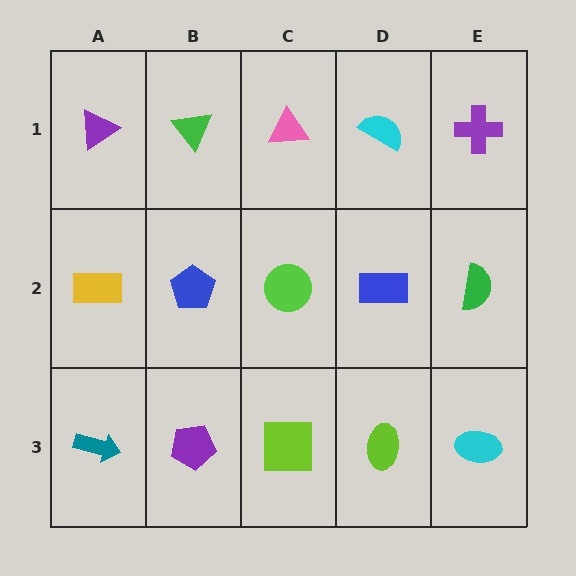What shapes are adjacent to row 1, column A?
A yellow rectangle (row 2, column A), a green triangle (row 1, column B).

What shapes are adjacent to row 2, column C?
A pink triangle (row 1, column C), a lime square (row 3, column C), a blue pentagon (row 2, column B), a blue rectangle (row 2, column D).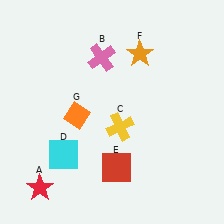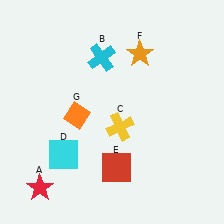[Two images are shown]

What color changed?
The cross (B) changed from pink in Image 1 to cyan in Image 2.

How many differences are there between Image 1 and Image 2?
There is 1 difference between the two images.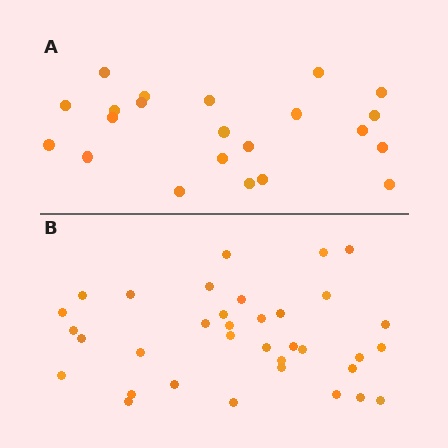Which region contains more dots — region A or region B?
Region B (the bottom region) has more dots.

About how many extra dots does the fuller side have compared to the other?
Region B has approximately 15 more dots than region A.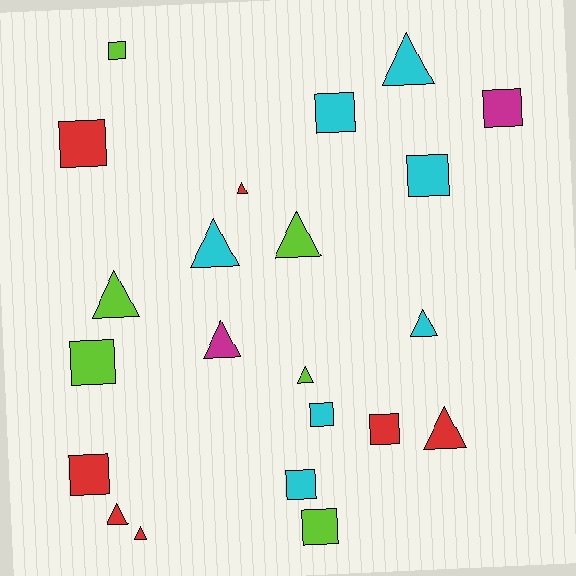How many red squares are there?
There are 3 red squares.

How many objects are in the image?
There are 22 objects.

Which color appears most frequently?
Cyan, with 7 objects.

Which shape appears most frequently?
Square, with 11 objects.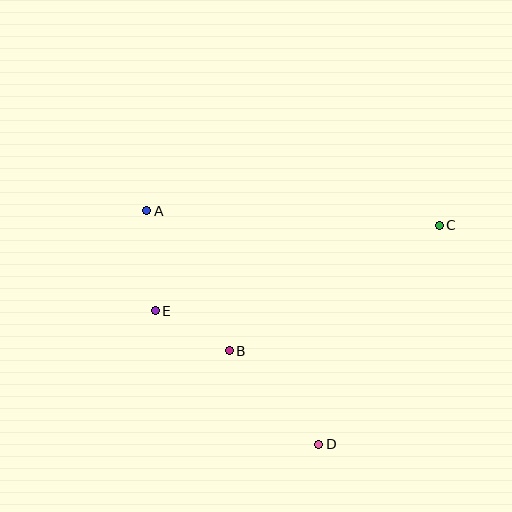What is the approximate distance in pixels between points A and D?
The distance between A and D is approximately 290 pixels.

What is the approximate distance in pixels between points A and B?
The distance between A and B is approximately 163 pixels.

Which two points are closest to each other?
Points B and E are closest to each other.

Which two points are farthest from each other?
Points C and E are farthest from each other.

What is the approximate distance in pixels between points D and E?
The distance between D and E is approximately 211 pixels.